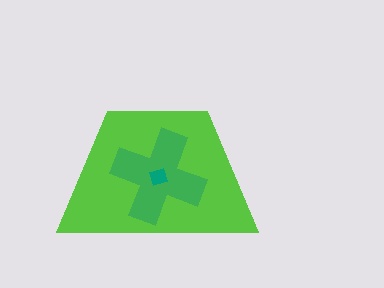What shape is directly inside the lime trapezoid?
The green cross.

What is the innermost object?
The teal diamond.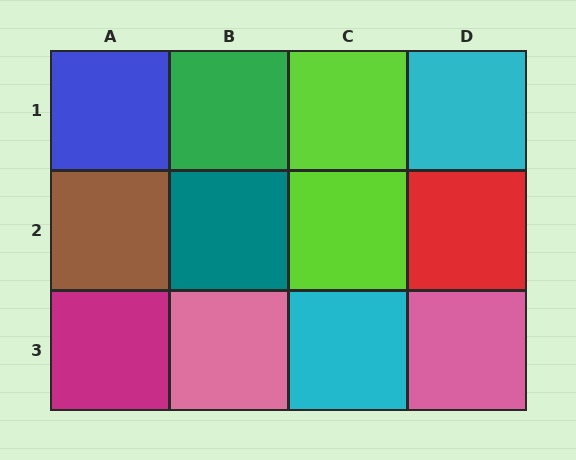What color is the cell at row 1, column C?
Lime.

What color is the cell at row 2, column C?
Lime.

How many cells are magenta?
1 cell is magenta.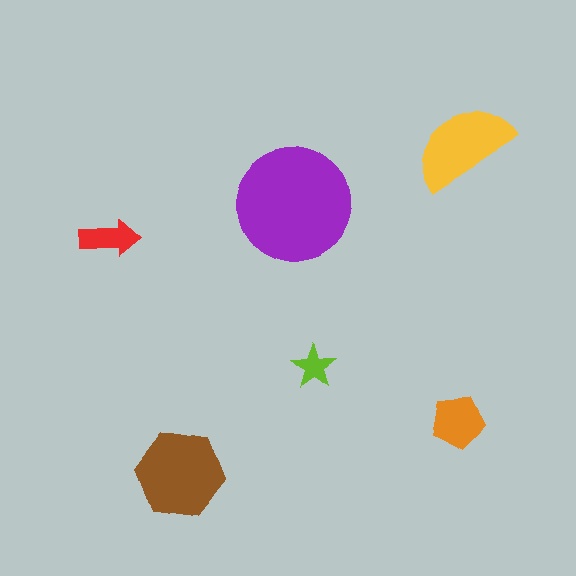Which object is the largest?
The purple circle.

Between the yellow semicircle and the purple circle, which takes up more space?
The purple circle.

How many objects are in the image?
There are 6 objects in the image.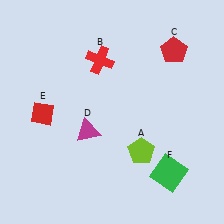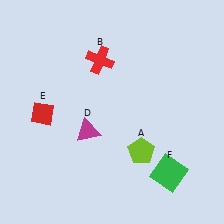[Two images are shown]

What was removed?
The red pentagon (C) was removed in Image 2.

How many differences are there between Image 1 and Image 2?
There is 1 difference between the two images.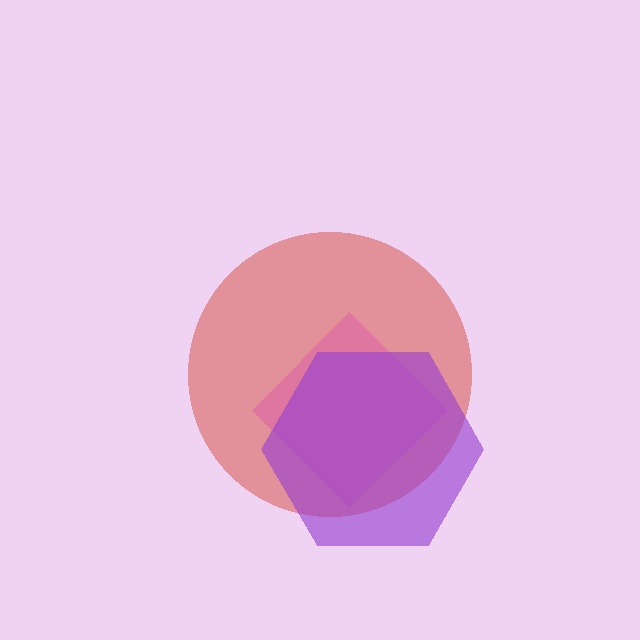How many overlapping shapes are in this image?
There are 3 overlapping shapes in the image.